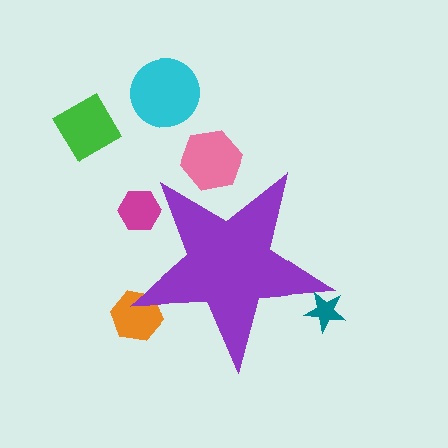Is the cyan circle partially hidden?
No, the cyan circle is fully visible.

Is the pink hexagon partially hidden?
Yes, the pink hexagon is partially hidden behind the purple star.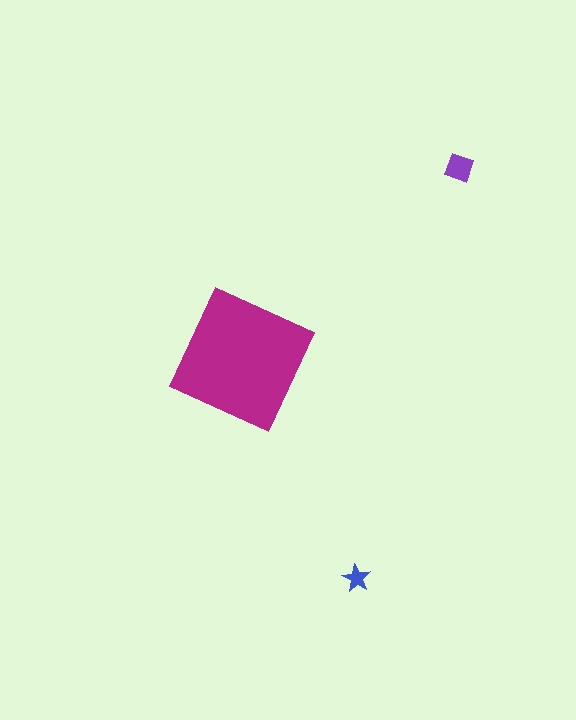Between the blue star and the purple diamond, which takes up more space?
The purple diamond.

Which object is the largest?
The magenta square.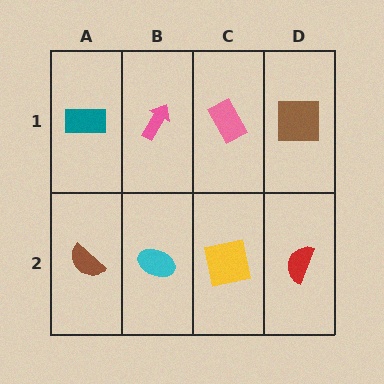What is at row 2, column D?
A red semicircle.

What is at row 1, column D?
A brown square.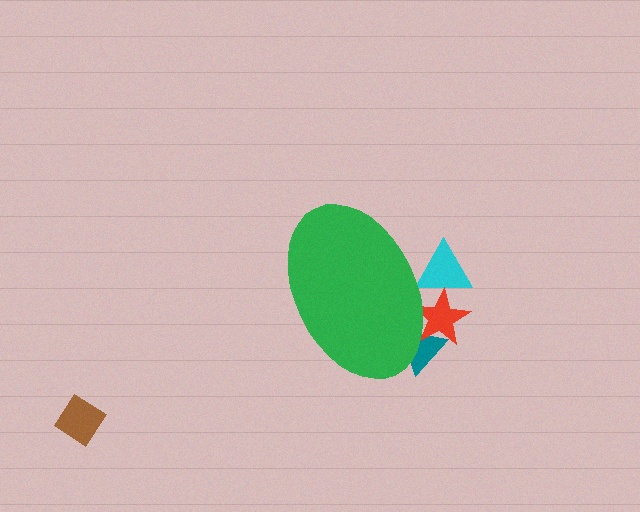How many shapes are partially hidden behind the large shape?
3 shapes are partially hidden.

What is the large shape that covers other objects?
A green ellipse.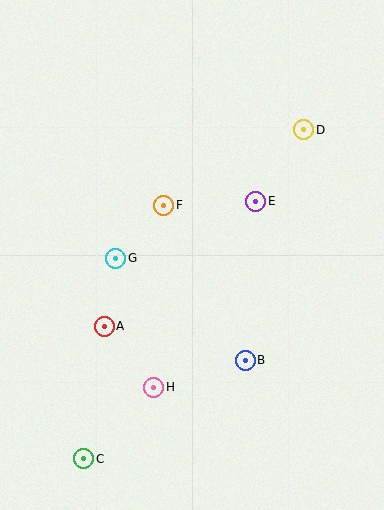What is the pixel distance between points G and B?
The distance between G and B is 165 pixels.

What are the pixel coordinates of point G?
Point G is at (116, 258).